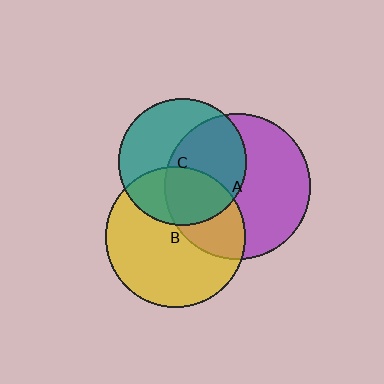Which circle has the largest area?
Circle A (purple).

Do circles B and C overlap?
Yes.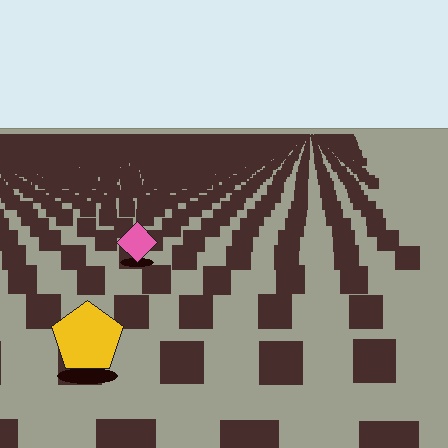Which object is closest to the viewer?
The yellow pentagon is closest. The texture marks near it are larger and more spread out.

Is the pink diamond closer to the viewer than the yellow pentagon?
No. The yellow pentagon is closer — you can tell from the texture gradient: the ground texture is coarser near it.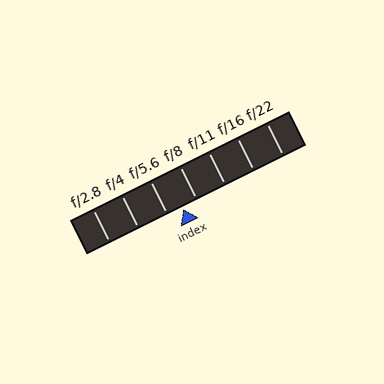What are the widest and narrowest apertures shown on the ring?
The widest aperture shown is f/2.8 and the narrowest is f/22.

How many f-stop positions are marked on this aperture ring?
There are 7 f-stop positions marked.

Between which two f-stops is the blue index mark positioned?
The index mark is between f/5.6 and f/8.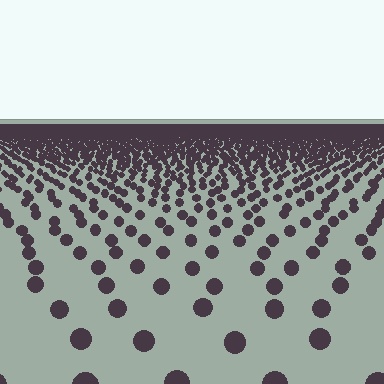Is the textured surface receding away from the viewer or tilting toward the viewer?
The surface is receding away from the viewer. Texture elements get smaller and denser toward the top.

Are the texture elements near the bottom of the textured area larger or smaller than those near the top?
Larger. Near the bottom, elements are closer to the viewer and appear at a bigger on-screen size.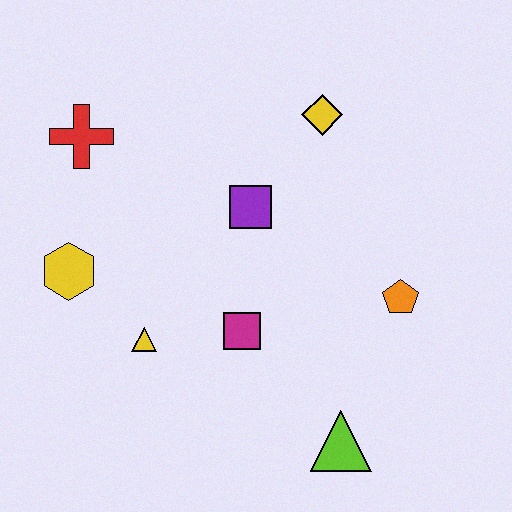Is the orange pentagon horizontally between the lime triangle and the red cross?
No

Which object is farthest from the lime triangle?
The red cross is farthest from the lime triangle.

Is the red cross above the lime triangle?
Yes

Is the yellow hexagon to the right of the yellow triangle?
No